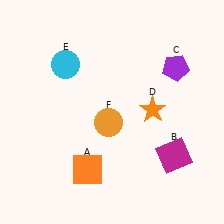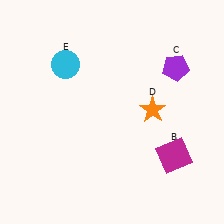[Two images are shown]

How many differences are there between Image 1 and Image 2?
There are 2 differences between the two images.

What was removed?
The orange circle (F), the orange square (A) were removed in Image 2.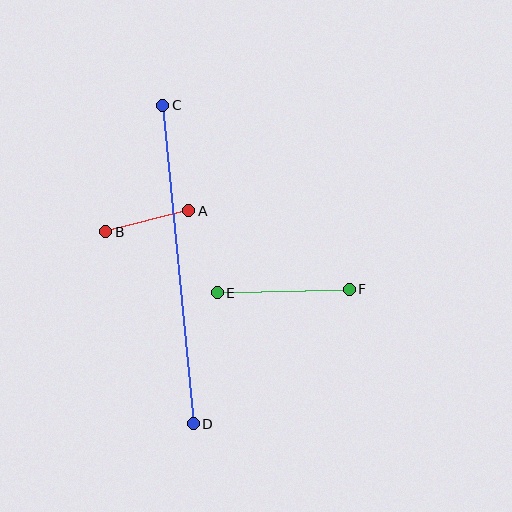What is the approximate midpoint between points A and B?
The midpoint is at approximately (147, 221) pixels.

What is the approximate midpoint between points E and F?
The midpoint is at approximately (283, 291) pixels.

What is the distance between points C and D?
The distance is approximately 320 pixels.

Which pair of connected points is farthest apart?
Points C and D are farthest apart.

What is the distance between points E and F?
The distance is approximately 132 pixels.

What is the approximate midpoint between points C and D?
The midpoint is at approximately (178, 264) pixels.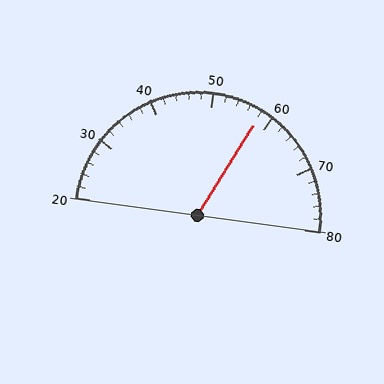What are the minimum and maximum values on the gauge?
The gauge ranges from 20 to 80.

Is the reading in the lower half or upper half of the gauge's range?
The reading is in the upper half of the range (20 to 80).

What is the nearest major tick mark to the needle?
The nearest major tick mark is 60.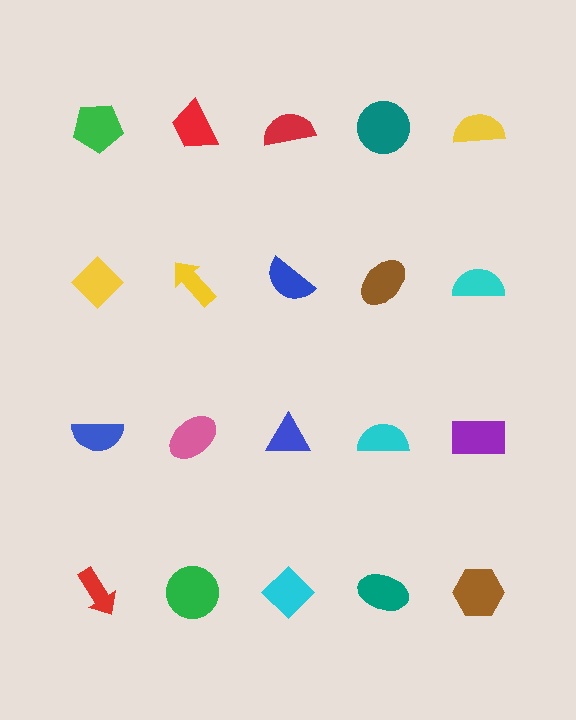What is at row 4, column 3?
A cyan diamond.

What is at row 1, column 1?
A green pentagon.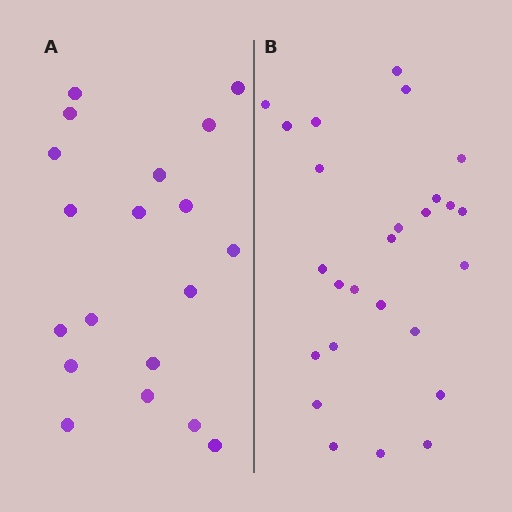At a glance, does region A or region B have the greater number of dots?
Region B (the right region) has more dots.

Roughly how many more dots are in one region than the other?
Region B has roughly 8 or so more dots than region A.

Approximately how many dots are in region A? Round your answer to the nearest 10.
About 20 dots. (The exact count is 19, which rounds to 20.)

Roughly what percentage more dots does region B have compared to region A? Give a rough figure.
About 35% more.